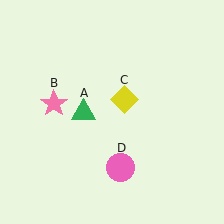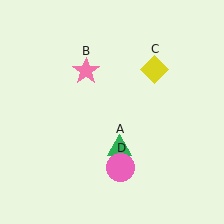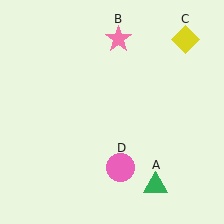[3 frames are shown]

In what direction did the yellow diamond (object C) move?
The yellow diamond (object C) moved up and to the right.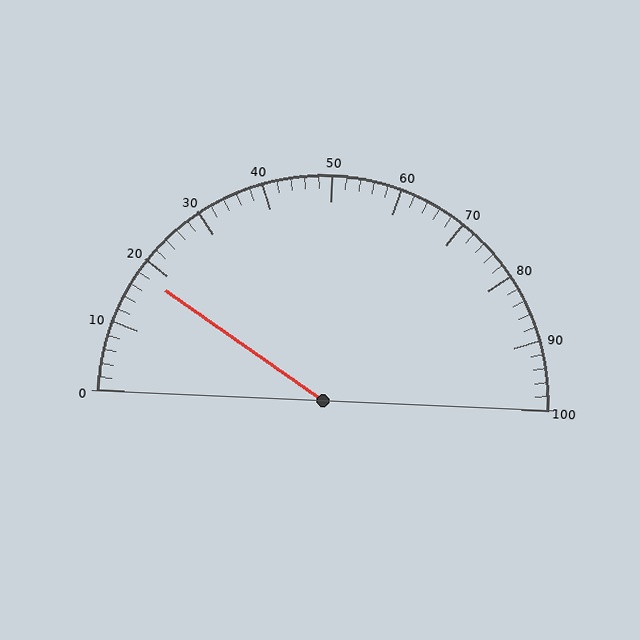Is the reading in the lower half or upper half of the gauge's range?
The reading is in the lower half of the range (0 to 100).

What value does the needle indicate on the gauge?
The needle indicates approximately 18.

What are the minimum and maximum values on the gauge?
The gauge ranges from 0 to 100.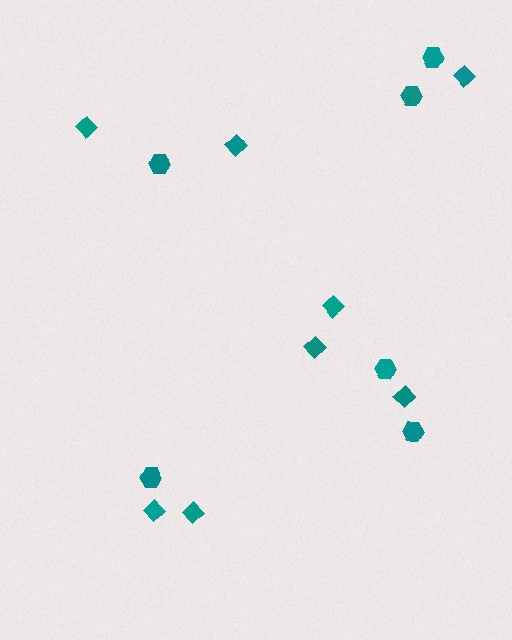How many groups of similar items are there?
There are 2 groups: one group of hexagons (6) and one group of diamonds (8).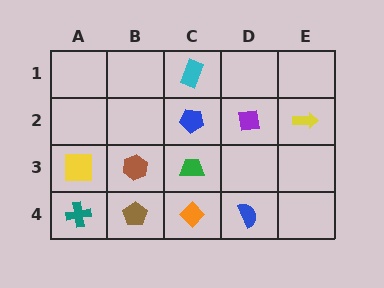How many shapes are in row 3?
3 shapes.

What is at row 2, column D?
A purple square.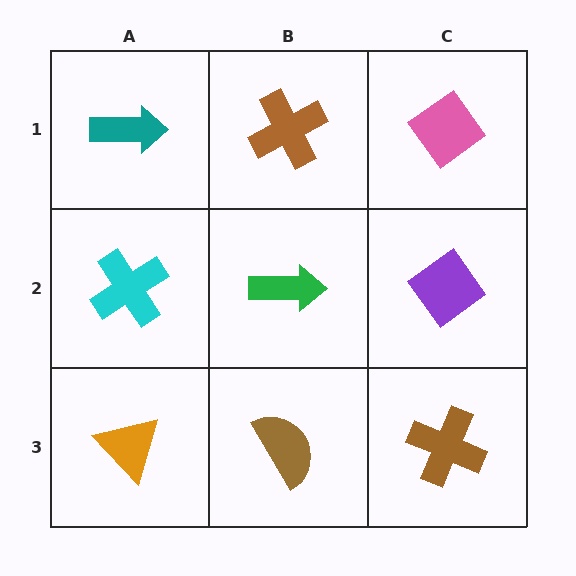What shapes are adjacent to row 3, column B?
A green arrow (row 2, column B), an orange triangle (row 3, column A), a brown cross (row 3, column C).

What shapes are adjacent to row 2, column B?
A brown cross (row 1, column B), a brown semicircle (row 3, column B), a cyan cross (row 2, column A), a purple diamond (row 2, column C).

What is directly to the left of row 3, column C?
A brown semicircle.